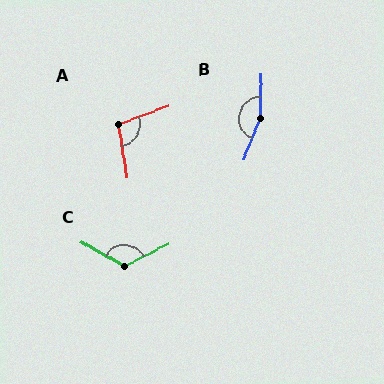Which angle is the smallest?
A, at approximately 101 degrees.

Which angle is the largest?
B, at approximately 158 degrees.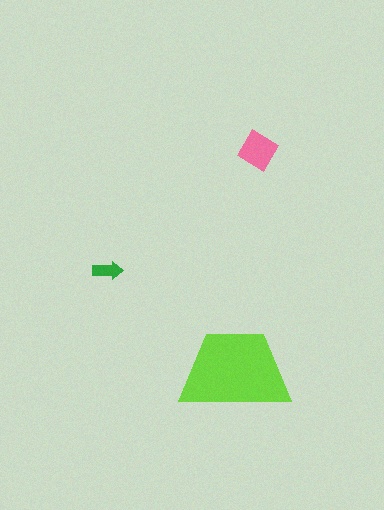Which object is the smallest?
The green arrow.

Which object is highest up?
The pink diamond is topmost.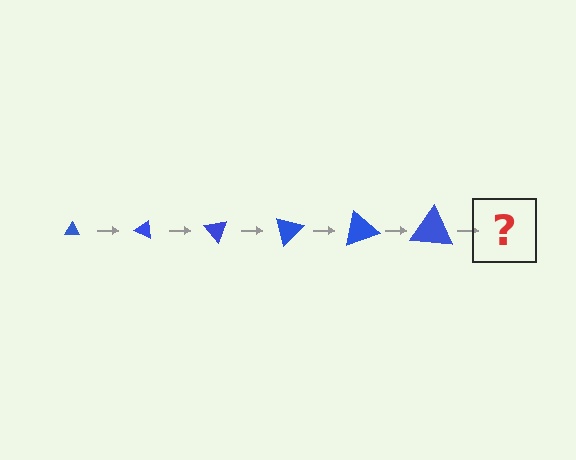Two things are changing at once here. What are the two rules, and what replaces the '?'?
The two rules are that the triangle grows larger each step and it rotates 25 degrees each step. The '?' should be a triangle, larger than the previous one and rotated 150 degrees from the start.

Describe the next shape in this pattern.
It should be a triangle, larger than the previous one and rotated 150 degrees from the start.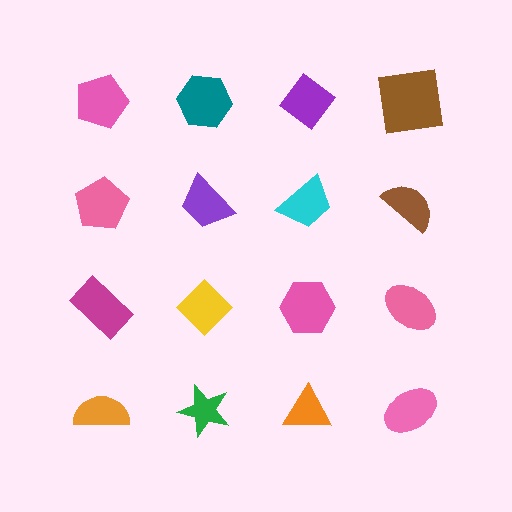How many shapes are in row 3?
4 shapes.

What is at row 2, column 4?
A brown semicircle.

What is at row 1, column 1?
A pink pentagon.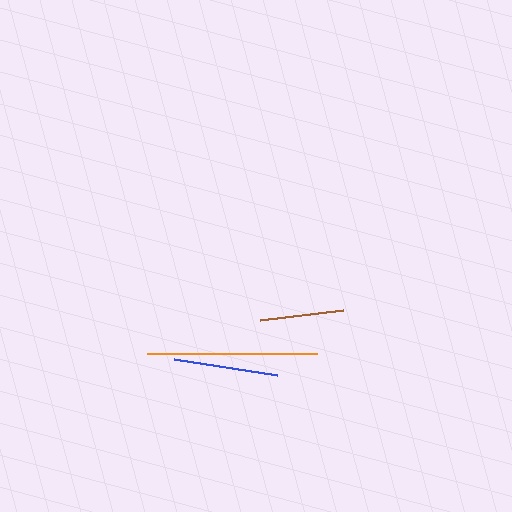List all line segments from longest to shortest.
From longest to shortest: orange, blue, brown.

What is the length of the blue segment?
The blue segment is approximately 104 pixels long.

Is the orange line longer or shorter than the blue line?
The orange line is longer than the blue line.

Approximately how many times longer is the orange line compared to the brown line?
The orange line is approximately 2.0 times the length of the brown line.